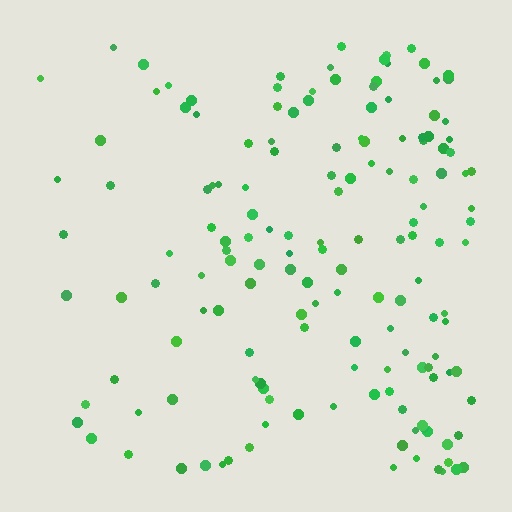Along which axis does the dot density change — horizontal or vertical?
Horizontal.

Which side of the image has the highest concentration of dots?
The right.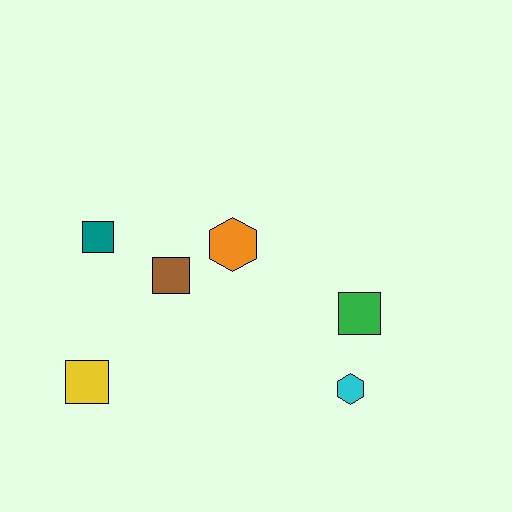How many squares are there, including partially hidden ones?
There are 4 squares.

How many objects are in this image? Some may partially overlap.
There are 6 objects.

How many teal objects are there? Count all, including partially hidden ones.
There is 1 teal object.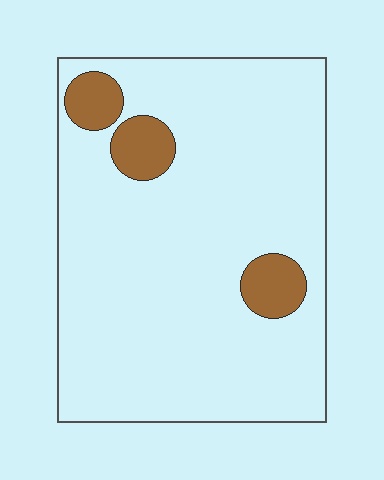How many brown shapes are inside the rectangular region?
3.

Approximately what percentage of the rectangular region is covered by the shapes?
Approximately 10%.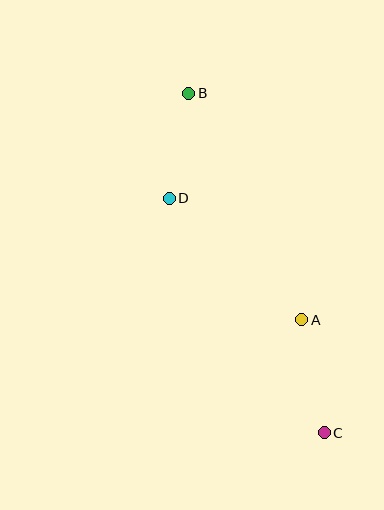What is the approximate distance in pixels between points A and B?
The distance between A and B is approximately 253 pixels.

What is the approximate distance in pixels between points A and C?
The distance between A and C is approximately 115 pixels.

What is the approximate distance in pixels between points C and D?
The distance between C and D is approximately 281 pixels.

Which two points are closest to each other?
Points B and D are closest to each other.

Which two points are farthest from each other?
Points B and C are farthest from each other.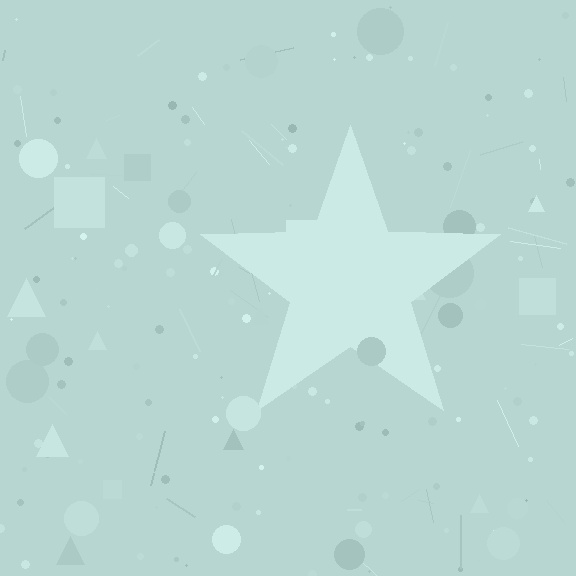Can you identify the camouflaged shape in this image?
The camouflaged shape is a star.